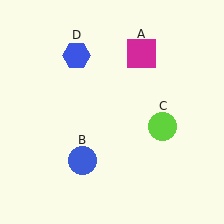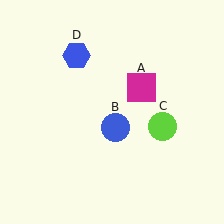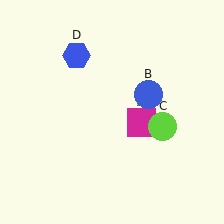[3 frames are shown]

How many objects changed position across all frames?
2 objects changed position: magenta square (object A), blue circle (object B).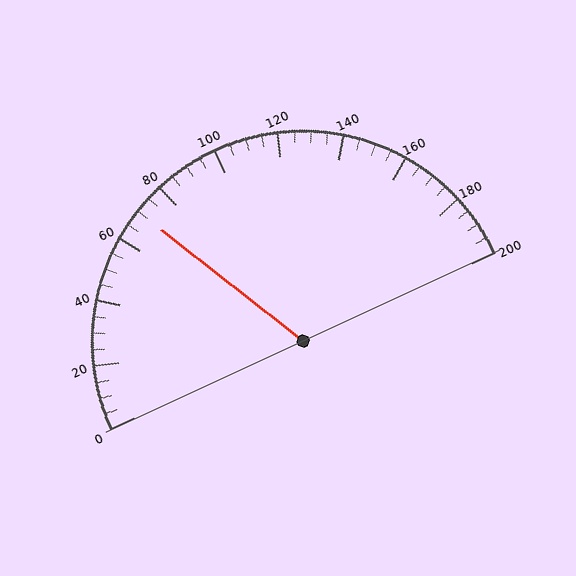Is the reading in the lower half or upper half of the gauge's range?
The reading is in the lower half of the range (0 to 200).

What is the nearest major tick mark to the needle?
The nearest major tick mark is 80.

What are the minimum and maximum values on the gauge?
The gauge ranges from 0 to 200.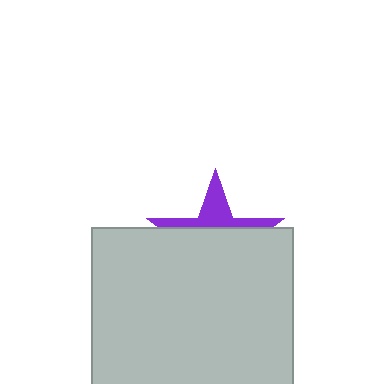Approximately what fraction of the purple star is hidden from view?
Roughly 66% of the purple star is hidden behind the light gray rectangle.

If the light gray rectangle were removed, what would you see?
You would see the complete purple star.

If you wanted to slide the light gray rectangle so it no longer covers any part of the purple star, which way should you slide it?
Slide it down — that is the most direct way to separate the two shapes.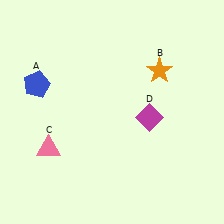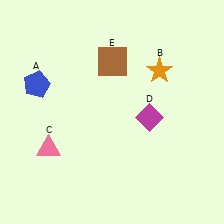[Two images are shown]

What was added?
A brown square (E) was added in Image 2.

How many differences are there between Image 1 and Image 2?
There is 1 difference between the two images.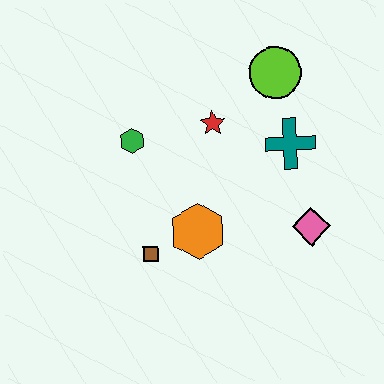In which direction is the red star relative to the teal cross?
The red star is to the left of the teal cross.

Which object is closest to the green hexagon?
The red star is closest to the green hexagon.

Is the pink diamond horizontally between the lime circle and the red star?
No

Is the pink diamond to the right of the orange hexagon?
Yes